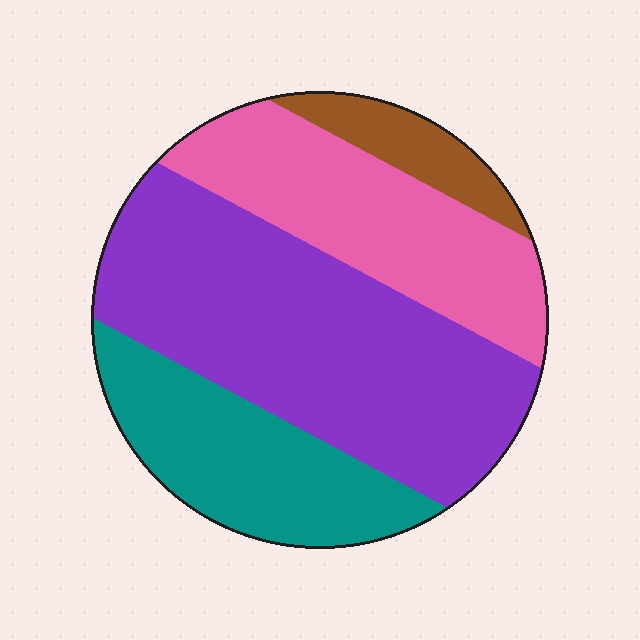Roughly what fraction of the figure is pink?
Pink takes up between a sixth and a third of the figure.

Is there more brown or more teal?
Teal.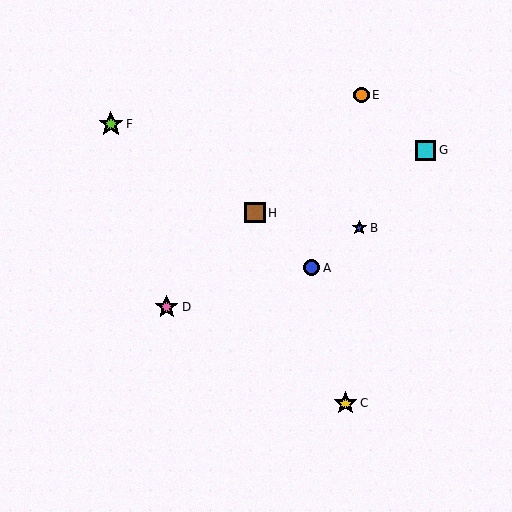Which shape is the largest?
The lime star (labeled F) is the largest.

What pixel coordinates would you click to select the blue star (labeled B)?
Click at (359, 228) to select the blue star B.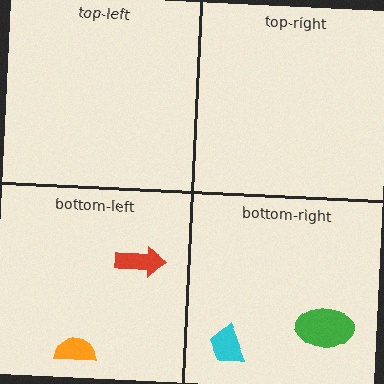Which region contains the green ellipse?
The bottom-right region.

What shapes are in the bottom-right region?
The cyan trapezoid, the green ellipse.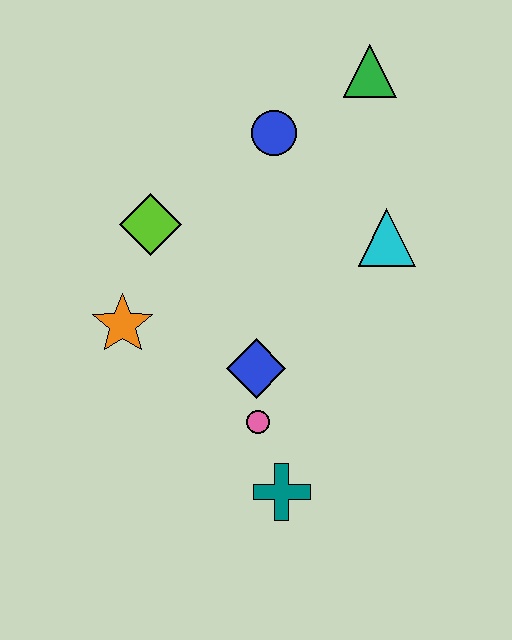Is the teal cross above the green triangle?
No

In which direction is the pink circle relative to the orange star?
The pink circle is to the right of the orange star.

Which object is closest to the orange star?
The lime diamond is closest to the orange star.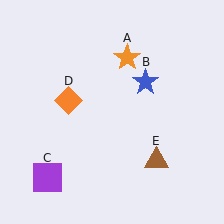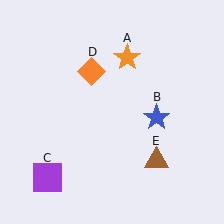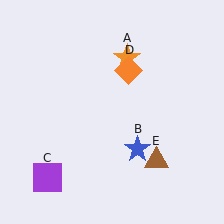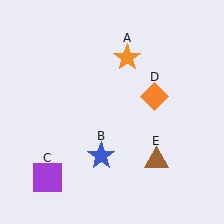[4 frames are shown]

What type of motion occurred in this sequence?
The blue star (object B), orange diamond (object D) rotated clockwise around the center of the scene.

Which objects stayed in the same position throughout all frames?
Orange star (object A) and purple square (object C) and brown triangle (object E) remained stationary.